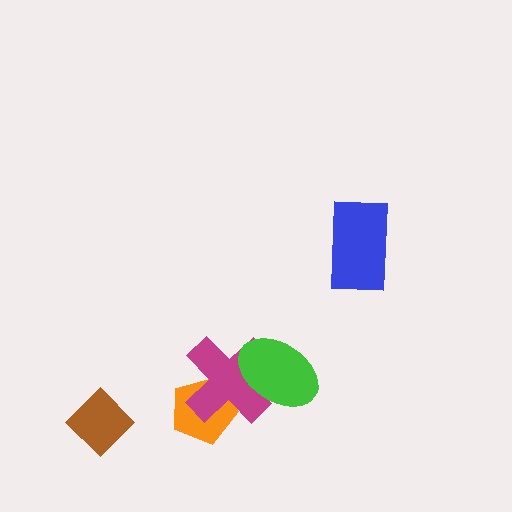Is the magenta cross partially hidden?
Yes, it is partially covered by another shape.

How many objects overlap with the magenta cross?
2 objects overlap with the magenta cross.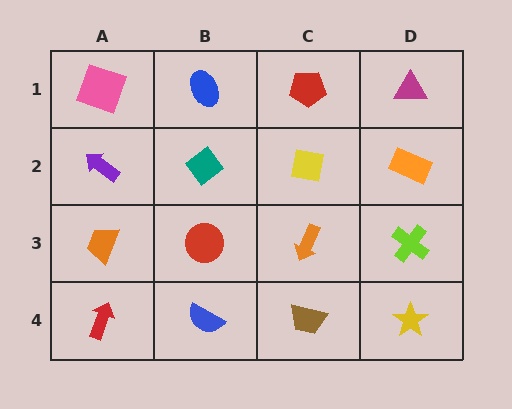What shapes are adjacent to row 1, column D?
An orange rectangle (row 2, column D), a red pentagon (row 1, column C).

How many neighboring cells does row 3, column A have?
3.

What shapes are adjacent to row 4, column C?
An orange arrow (row 3, column C), a blue semicircle (row 4, column B), a yellow star (row 4, column D).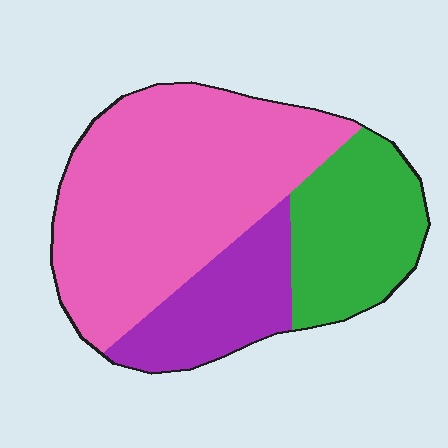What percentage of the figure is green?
Green takes up less than a quarter of the figure.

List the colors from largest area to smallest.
From largest to smallest: pink, green, purple.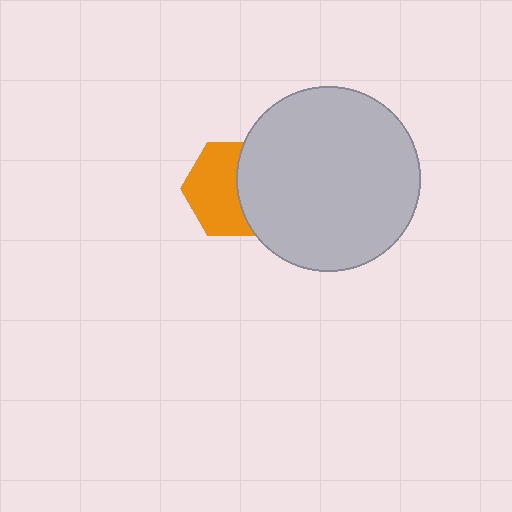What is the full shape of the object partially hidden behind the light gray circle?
The partially hidden object is an orange hexagon.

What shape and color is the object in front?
The object in front is a light gray circle.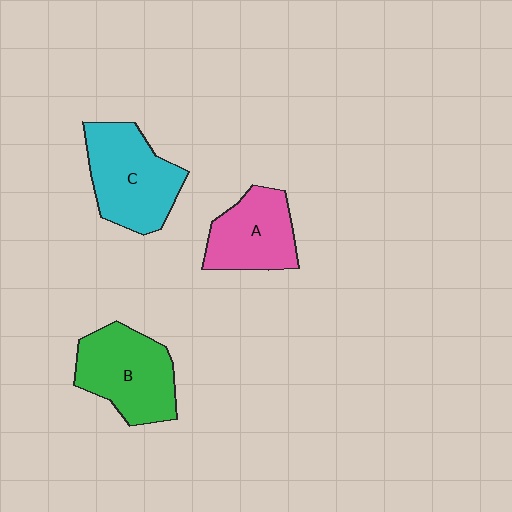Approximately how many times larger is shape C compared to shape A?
Approximately 1.3 times.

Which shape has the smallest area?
Shape A (pink).